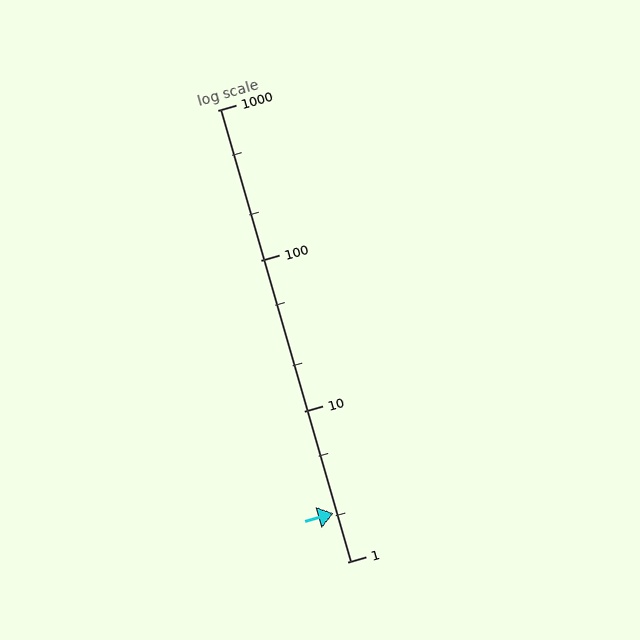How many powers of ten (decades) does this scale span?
The scale spans 3 decades, from 1 to 1000.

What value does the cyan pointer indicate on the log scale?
The pointer indicates approximately 2.1.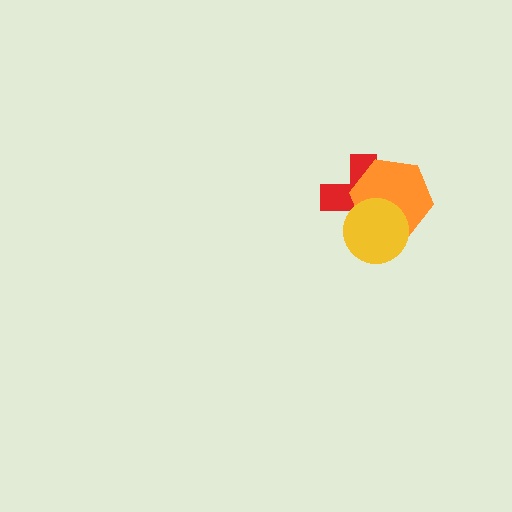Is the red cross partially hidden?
Yes, it is partially covered by another shape.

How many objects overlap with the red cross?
2 objects overlap with the red cross.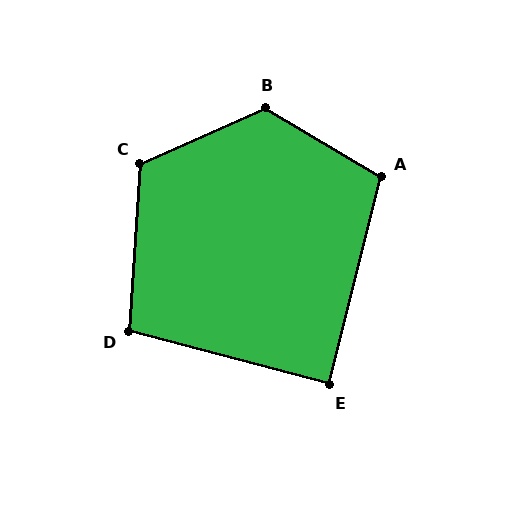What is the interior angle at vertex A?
Approximately 107 degrees (obtuse).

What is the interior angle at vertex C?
Approximately 118 degrees (obtuse).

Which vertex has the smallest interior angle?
E, at approximately 89 degrees.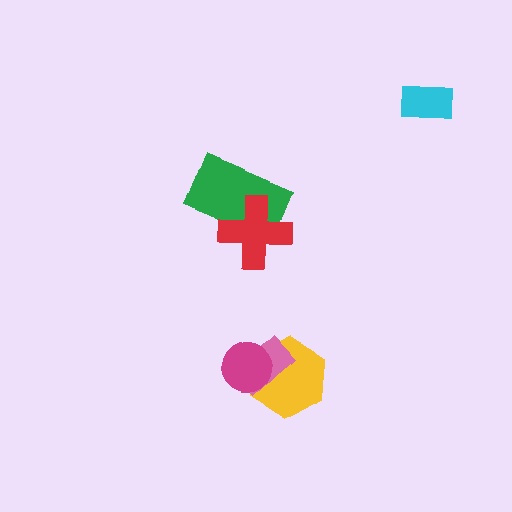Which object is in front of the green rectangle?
The red cross is in front of the green rectangle.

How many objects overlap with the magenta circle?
2 objects overlap with the magenta circle.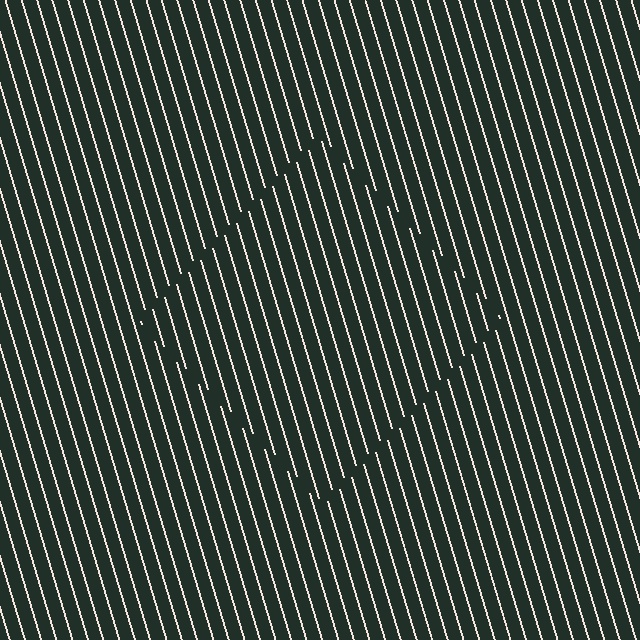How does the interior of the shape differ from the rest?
The interior of the shape contains the same grating, shifted by half a period — the contour is defined by the phase discontinuity where line-ends from the inner and outer gratings abut.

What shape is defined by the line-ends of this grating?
An illusory square. The interior of the shape contains the same grating, shifted by half a period — the contour is defined by the phase discontinuity where line-ends from the inner and outer gratings abut.